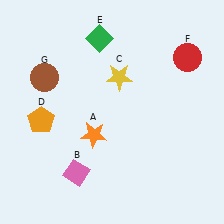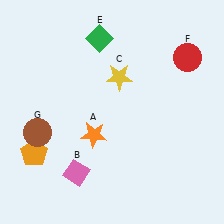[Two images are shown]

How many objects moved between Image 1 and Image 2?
2 objects moved between the two images.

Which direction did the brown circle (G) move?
The brown circle (G) moved down.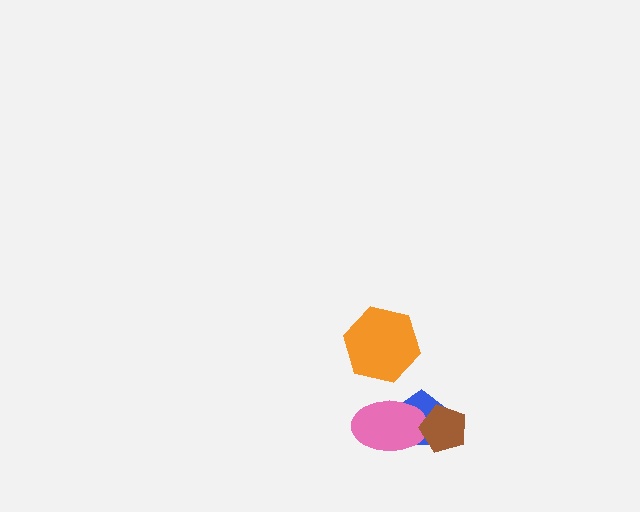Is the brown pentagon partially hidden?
No, no other shape covers it.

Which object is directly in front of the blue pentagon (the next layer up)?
The pink ellipse is directly in front of the blue pentagon.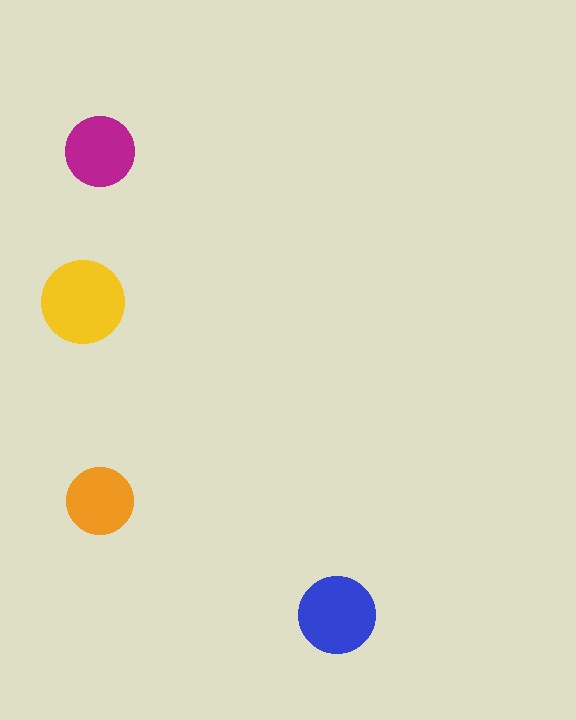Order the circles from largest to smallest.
the yellow one, the blue one, the magenta one, the orange one.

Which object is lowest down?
The blue circle is bottommost.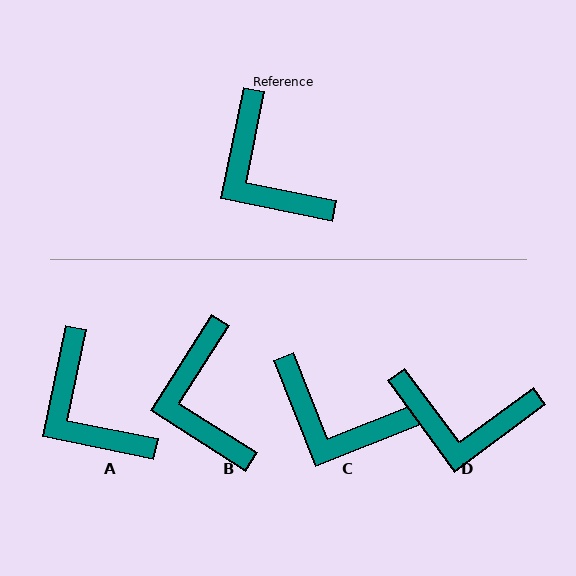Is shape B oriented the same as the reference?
No, it is off by about 21 degrees.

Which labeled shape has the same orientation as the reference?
A.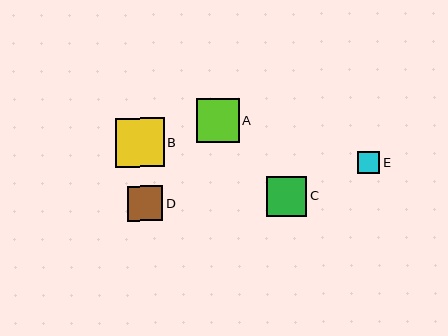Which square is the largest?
Square B is the largest with a size of approximately 49 pixels.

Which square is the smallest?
Square E is the smallest with a size of approximately 22 pixels.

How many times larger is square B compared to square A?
Square B is approximately 1.1 times the size of square A.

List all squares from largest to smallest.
From largest to smallest: B, A, C, D, E.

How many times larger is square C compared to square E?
Square C is approximately 1.8 times the size of square E.